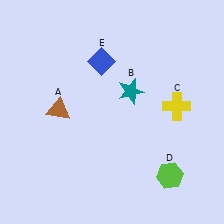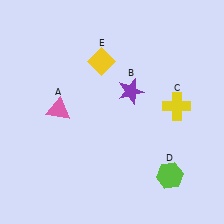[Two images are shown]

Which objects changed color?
A changed from brown to pink. B changed from teal to purple. E changed from blue to yellow.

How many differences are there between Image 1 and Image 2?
There are 3 differences between the two images.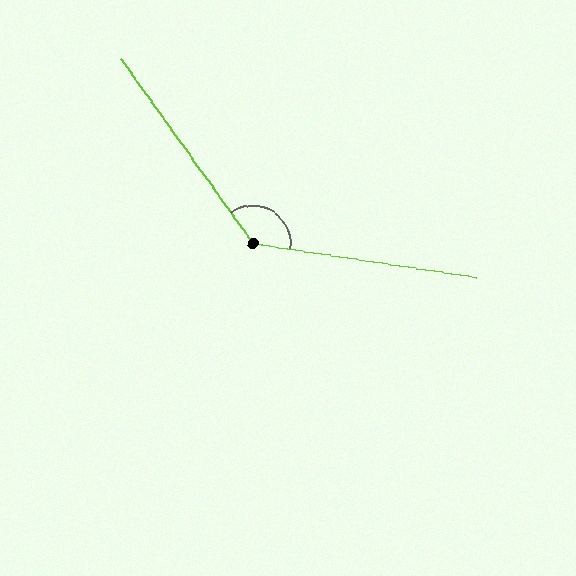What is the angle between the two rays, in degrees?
Approximately 134 degrees.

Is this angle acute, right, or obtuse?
It is obtuse.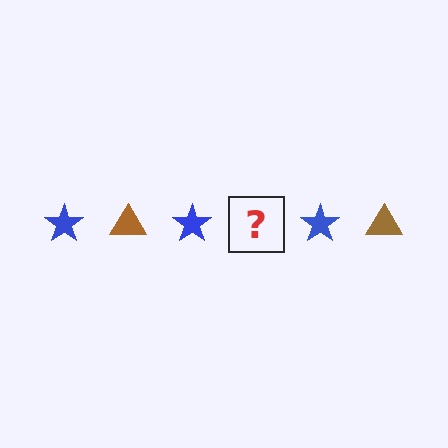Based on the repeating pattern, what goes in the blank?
The blank should be a brown triangle.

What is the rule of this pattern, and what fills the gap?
The rule is that the pattern alternates between blue star and brown triangle. The gap should be filled with a brown triangle.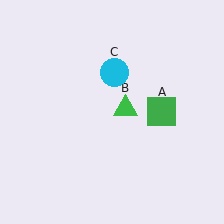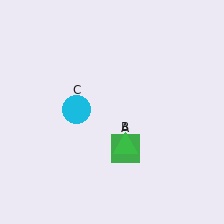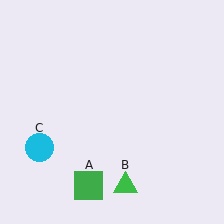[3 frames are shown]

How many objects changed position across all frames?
3 objects changed position: green square (object A), green triangle (object B), cyan circle (object C).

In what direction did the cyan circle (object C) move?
The cyan circle (object C) moved down and to the left.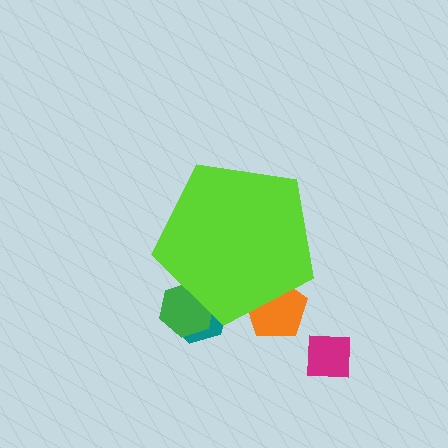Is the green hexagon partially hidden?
Yes, the green hexagon is partially hidden behind the lime pentagon.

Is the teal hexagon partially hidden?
Yes, the teal hexagon is partially hidden behind the lime pentagon.